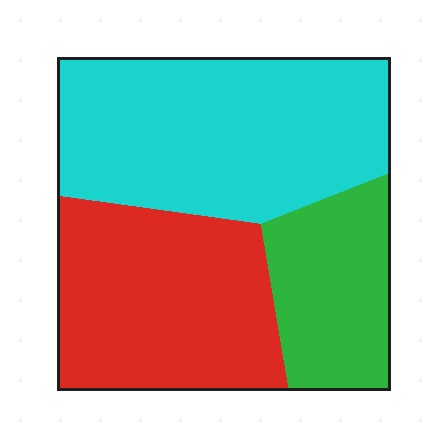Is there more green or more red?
Red.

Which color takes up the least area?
Green, at roughly 20%.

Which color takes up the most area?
Cyan, at roughly 45%.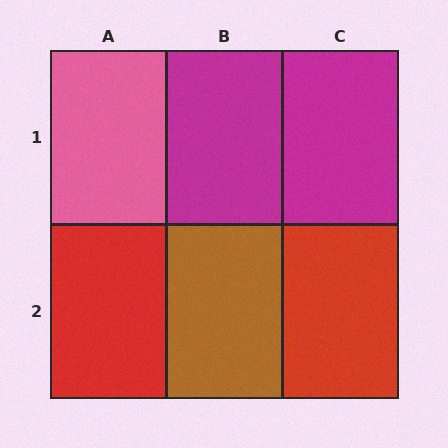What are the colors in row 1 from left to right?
Pink, magenta, magenta.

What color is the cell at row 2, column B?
Brown.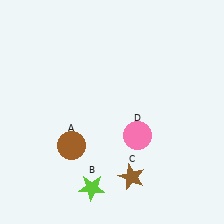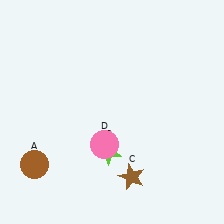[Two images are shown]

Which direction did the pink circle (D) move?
The pink circle (D) moved left.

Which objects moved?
The objects that moved are: the brown circle (A), the lime star (B), the pink circle (D).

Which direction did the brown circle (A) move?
The brown circle (A) moved left.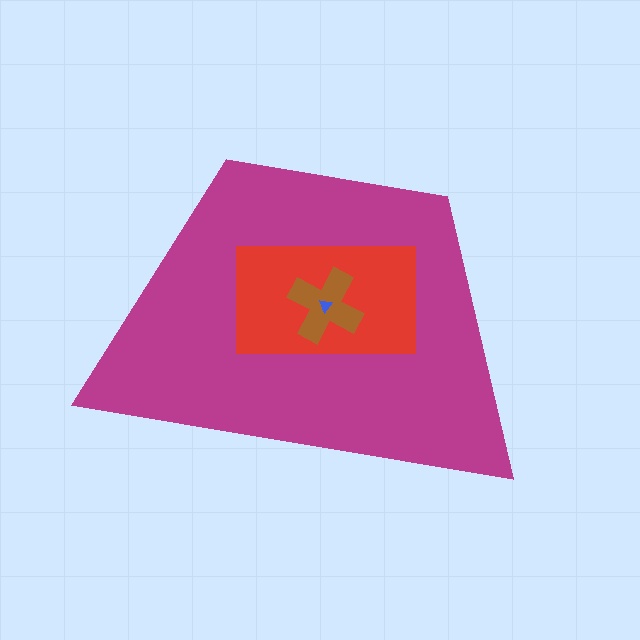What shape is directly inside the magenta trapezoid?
The red rectangle.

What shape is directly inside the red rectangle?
The brown cross.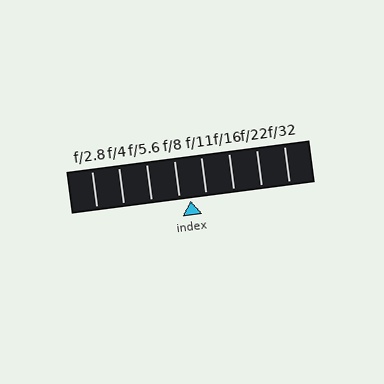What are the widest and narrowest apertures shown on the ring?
The widest aperture shown is f/2.8 and the narrowest is f/32.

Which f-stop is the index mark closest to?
The index mark is closest to f/8.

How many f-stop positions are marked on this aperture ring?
There are 8 f-stop positions marked.